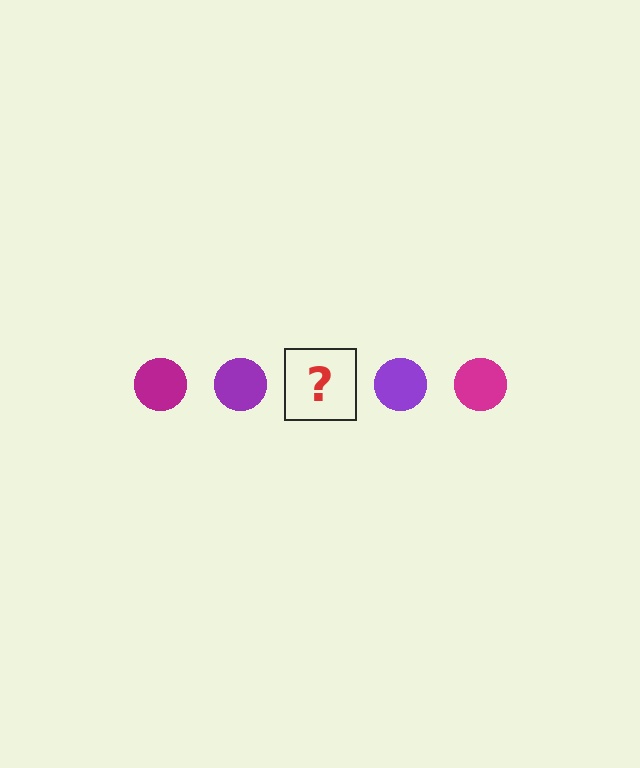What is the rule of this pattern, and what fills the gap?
The rule is that the pattern cycles through magenta, purple circles. The gap should be filled with a magenta circle.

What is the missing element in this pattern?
The missing element is a magenta circle.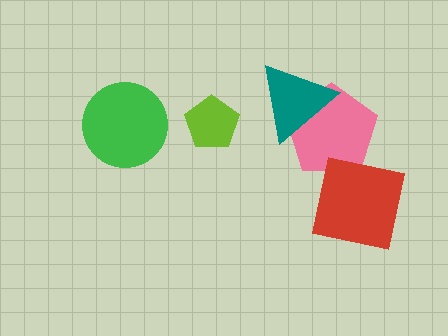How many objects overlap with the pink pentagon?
2 objects overlap with the pink pentagon.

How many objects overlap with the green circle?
0 objects overlap with the green circle.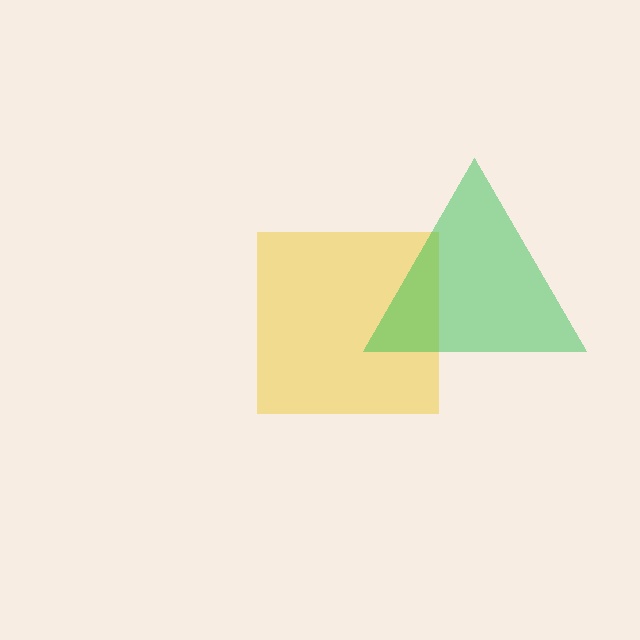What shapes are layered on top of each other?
The layered shapes are: a yellow square, a green triangle.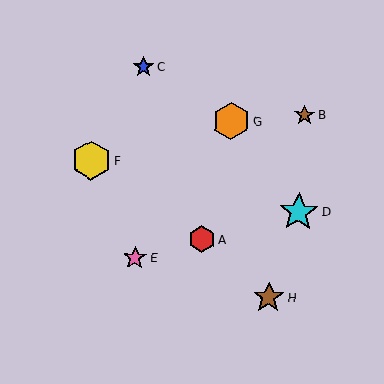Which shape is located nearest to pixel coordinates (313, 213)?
The cyan star (labeled D) at (299, 212) is nearest to that location.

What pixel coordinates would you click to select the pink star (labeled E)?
Click at (135, 258) to select the pink star E.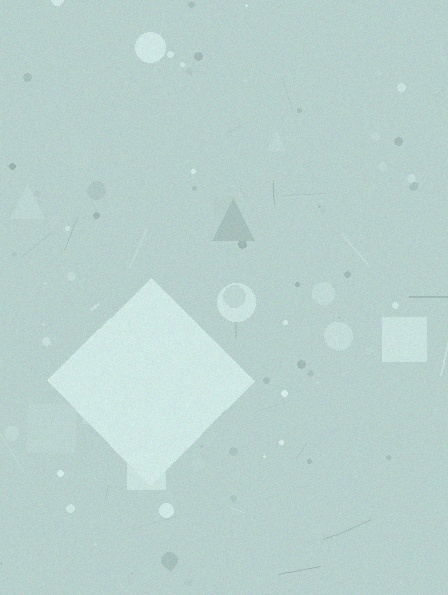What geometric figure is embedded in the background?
A diamond is embedded in the background.